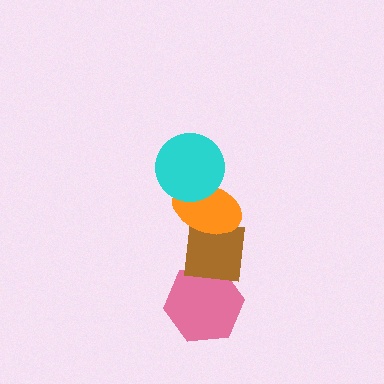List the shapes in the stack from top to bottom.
From top to bottom: the cyan circle, the orange ellipse, the brown square, the pink hexagon.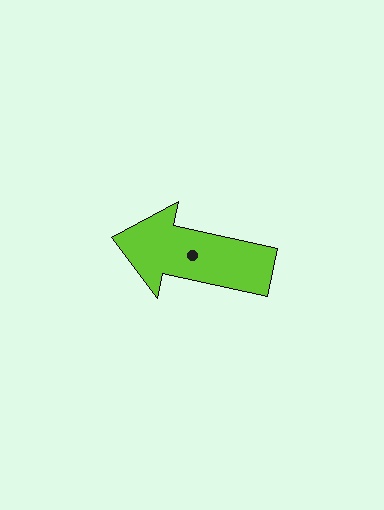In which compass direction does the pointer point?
West.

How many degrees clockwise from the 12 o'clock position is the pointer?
Approximately 282 degrees.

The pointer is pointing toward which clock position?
Roughly 9 o'clock.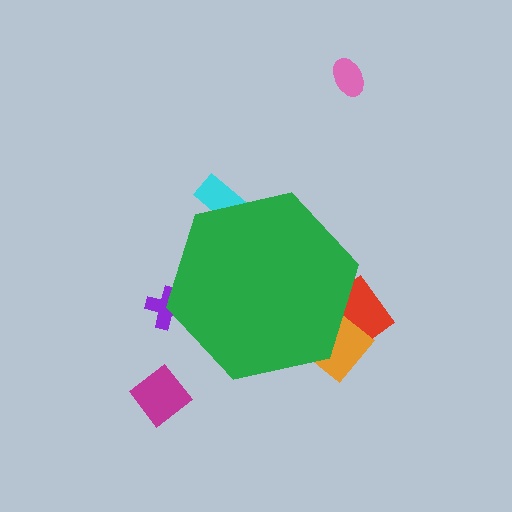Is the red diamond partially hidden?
Yes, the red diamond is partially hidden behind the green hexagon.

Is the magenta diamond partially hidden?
No, the magenta diamond is fully visible.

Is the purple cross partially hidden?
Yes, the purple cross is partially hidden behind the green hexagon.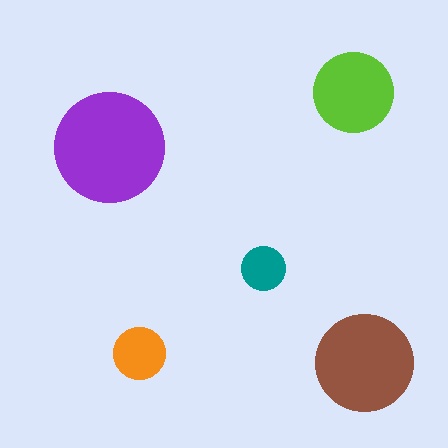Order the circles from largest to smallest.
the purple one, the brown one, the lime one, the orange one, the teal one.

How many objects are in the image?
There are 5 objects in the image.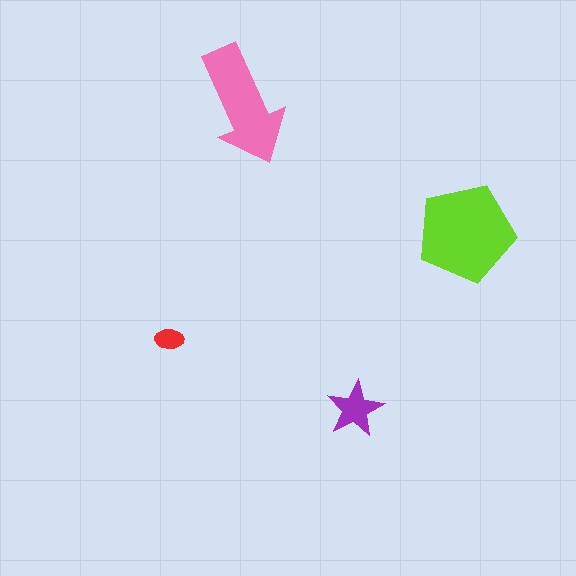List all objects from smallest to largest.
The red ellipse, the purple star, the pink arrow, the lime pentagon.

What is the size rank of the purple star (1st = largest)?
3rd.